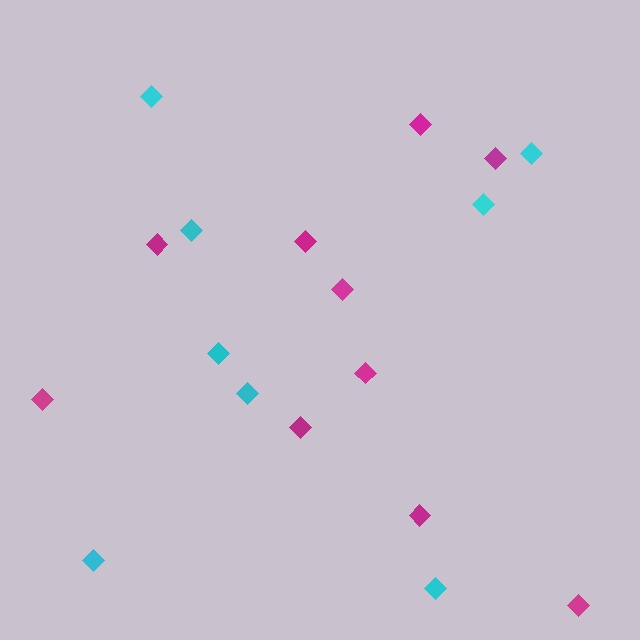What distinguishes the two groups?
There are 2 groups: one group of magenta diamonds (10) and one group of cyan diamonds (8).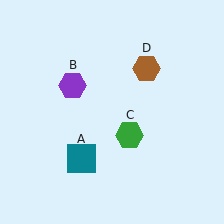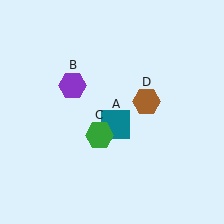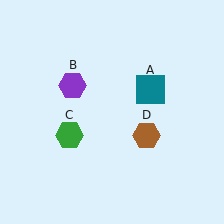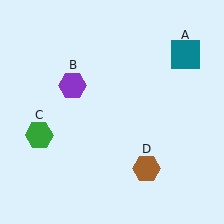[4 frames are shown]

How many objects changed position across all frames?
3 objects changed position: teal square (object A), green hexagon (object C), brown hexagon (object D).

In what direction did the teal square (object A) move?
The teal square (object A) moved up and to the right.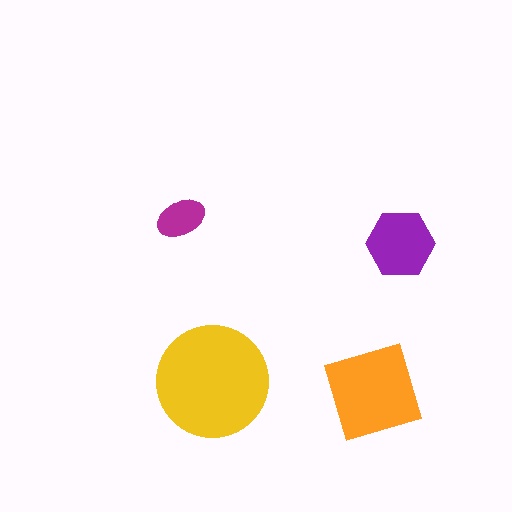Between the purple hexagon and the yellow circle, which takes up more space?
The yellow circle.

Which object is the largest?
The yellow circle.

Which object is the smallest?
The magenta ellipse.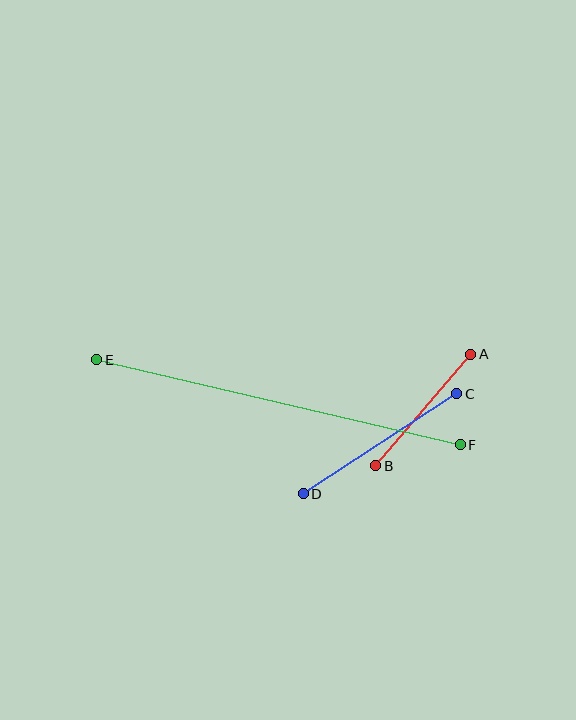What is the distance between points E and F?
The distance is approximately 374 pixels.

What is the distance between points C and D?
The distance is approximately 183 pixels.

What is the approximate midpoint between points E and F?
The midpoint is at approximately (279, 402) pixels.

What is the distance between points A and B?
The distance is approximately 146 pixels.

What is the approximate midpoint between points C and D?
The midpoint is at approximately (380, 444) pixels.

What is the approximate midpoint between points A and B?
The midpoint is at approximately (423, 410) pixels.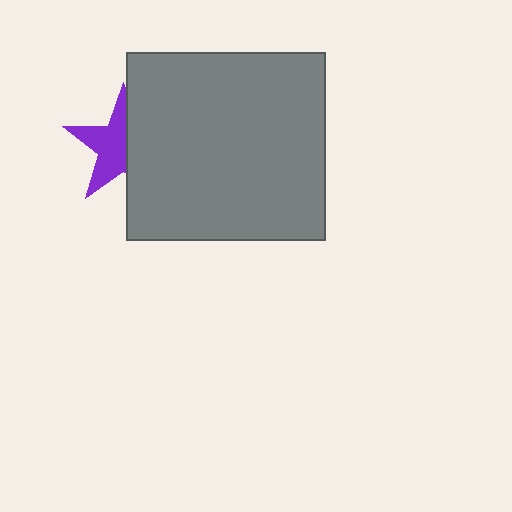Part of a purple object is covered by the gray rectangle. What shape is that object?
It is a star.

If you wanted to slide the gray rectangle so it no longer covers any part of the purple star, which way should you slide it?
Slide it right — that is the most direct way to separate the two shapes.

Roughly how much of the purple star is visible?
About half of it is visible (roughly 54%).